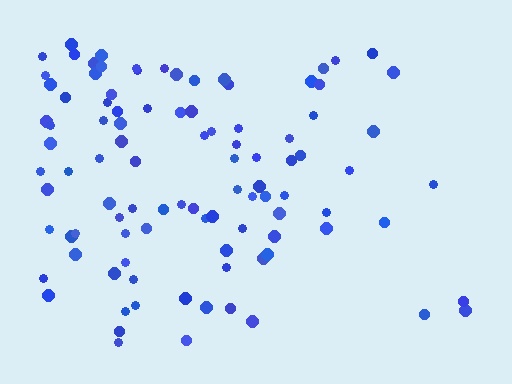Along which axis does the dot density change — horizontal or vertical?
Horizontal.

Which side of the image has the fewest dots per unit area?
The right.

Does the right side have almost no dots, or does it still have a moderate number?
Still a moderate number, just noticeably fewer than the left.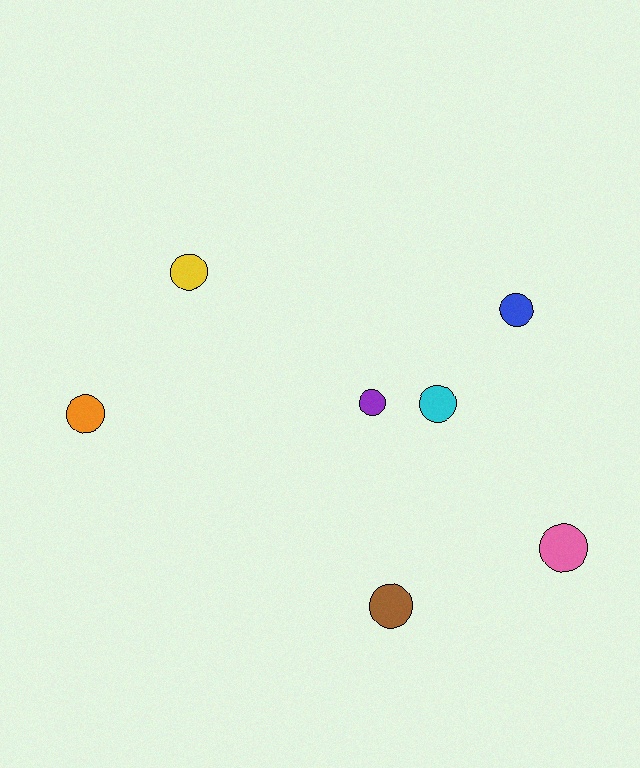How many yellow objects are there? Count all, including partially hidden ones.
There is 1 yellow object.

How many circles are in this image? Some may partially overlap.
There are 7 circles.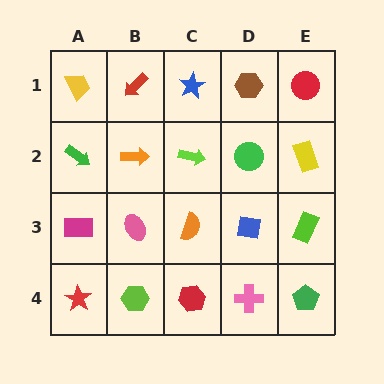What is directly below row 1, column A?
A green arrow.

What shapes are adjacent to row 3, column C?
A lime arrow (row 2, column C), a red hexagon (row 4, column C), a pink ellipse (row 3, column B), a blue square (row 3, column D).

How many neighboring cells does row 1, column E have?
2.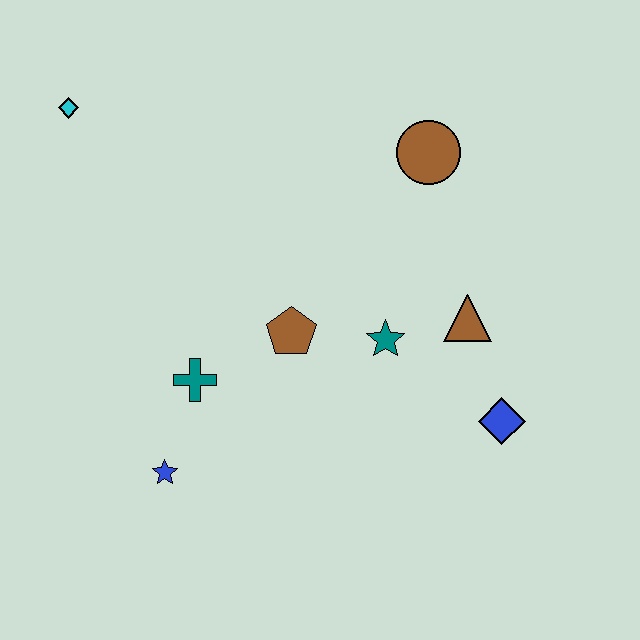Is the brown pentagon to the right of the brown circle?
No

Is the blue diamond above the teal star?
No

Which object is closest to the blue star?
The teal cross is closest to the blue star.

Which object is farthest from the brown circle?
The blue star is farthest from the brown circle.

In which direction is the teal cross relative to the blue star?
The teal cross is above the blue star.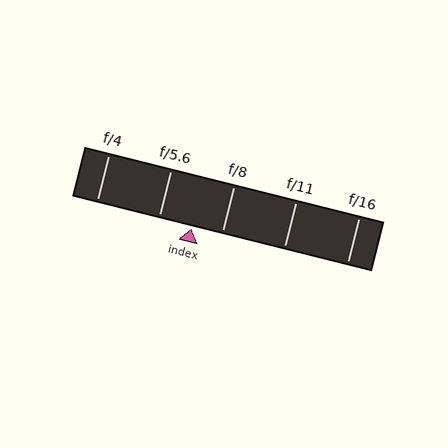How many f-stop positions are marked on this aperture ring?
There are 5 f-stop positions marked.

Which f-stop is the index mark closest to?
The index mark is closest to f/8.